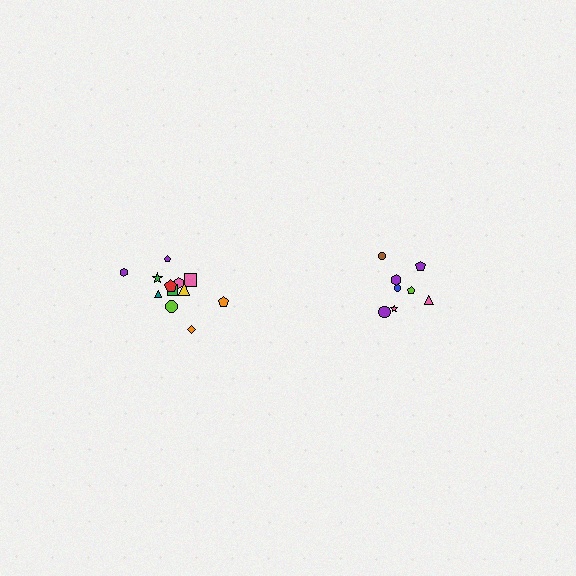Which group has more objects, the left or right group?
The left group.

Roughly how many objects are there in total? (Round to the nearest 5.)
Roughly 20 objects in total.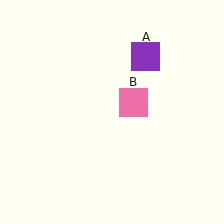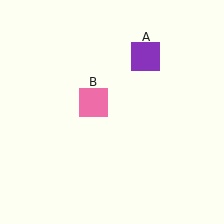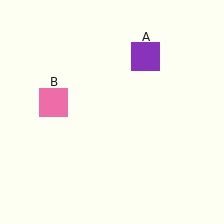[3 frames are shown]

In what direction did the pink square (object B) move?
The pink square (object B) moved left.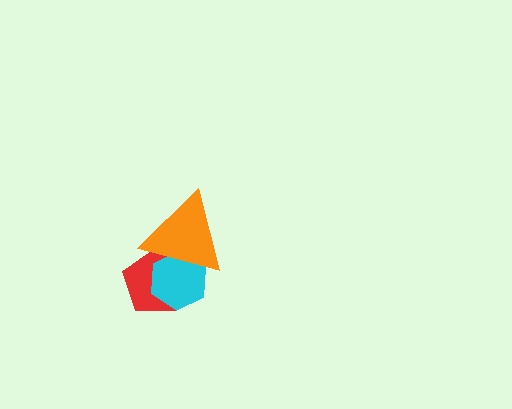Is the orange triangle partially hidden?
No, no other shape covers it.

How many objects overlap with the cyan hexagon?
2 objects overlap with the cyan hexagon.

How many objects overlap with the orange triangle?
2 objects overlap with the orange triangle.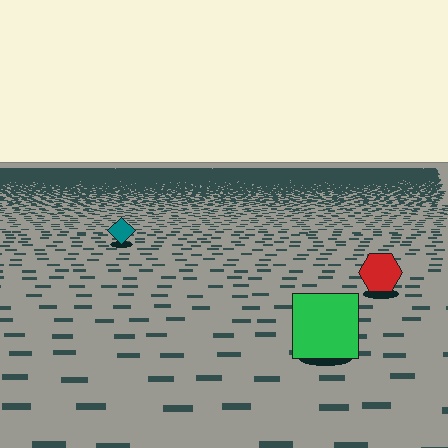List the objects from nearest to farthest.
From nearest to farthest: the green square, the red hexagon, the teal diamond.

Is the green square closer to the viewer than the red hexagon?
Yes. The green square is closer — you can tell from the texture gradient: the ground texture is coarser near it.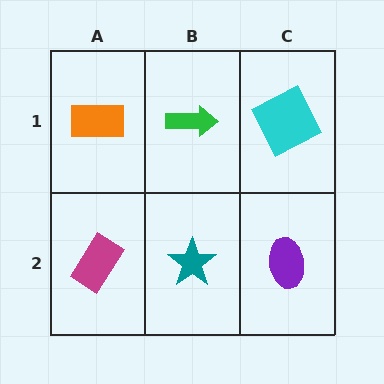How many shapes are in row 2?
3 shapes.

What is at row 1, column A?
An orange rectangle.